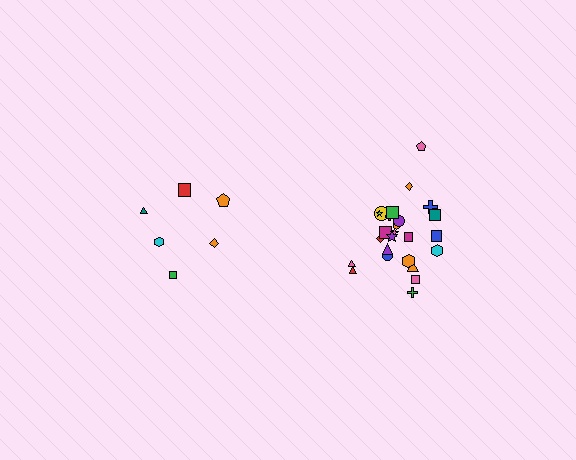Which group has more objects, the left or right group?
The right group.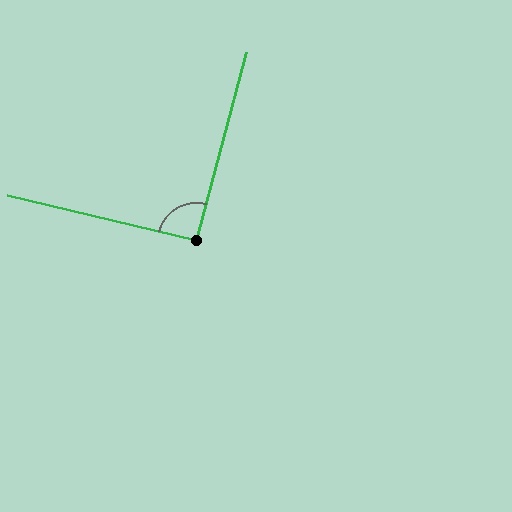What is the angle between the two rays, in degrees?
Approximately 91 degrees.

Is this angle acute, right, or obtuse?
It is approximately a right angle.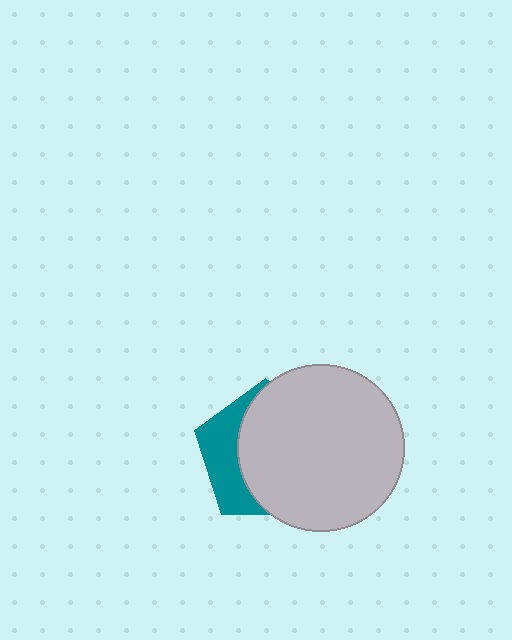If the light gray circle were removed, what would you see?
You would see the complete teal pentagon.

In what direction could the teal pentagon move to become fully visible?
The teal pentagon could move left. That would shift it out from behind the light gray circle entirely.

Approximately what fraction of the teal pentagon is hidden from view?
Roughly 68% of the teal pentagon is hidden behind the light gray circle.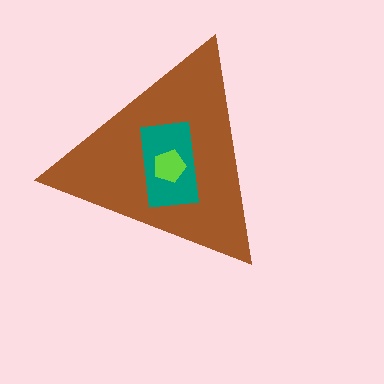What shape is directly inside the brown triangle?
The teal rectangle.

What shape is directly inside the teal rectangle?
The lime pentagon.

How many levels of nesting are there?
3.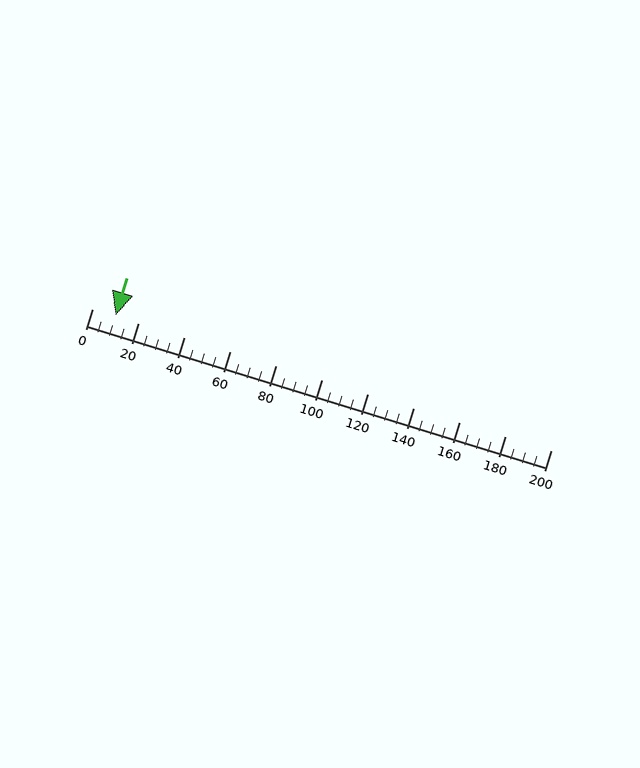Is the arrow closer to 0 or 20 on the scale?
The arrow is closer to 20.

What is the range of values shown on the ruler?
The ruler shows values from 0 to 200.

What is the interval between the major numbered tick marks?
The major tick marks are spaced 20 units apart.